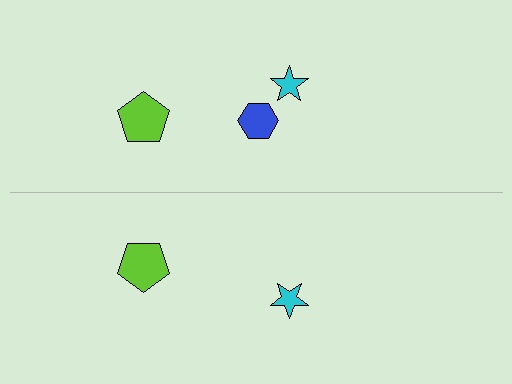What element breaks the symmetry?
A blue hexagon is missing from the bottom side.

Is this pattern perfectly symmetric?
No, the pattern is not perfectly symmetric. A blue hexagon is missing from the bottom side.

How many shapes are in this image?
There are 5 shapes in this image.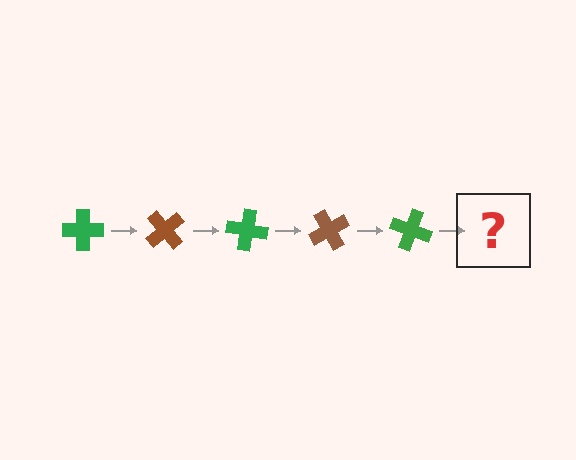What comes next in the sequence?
The next element should be a brown cross, rotated 250 degrees from the start.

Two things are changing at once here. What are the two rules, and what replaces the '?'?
The two rules are that it rotates 50 degrees each step and the color cycles through green and brown. The '?' should be a brown cross, rotated 250 degrees from the start.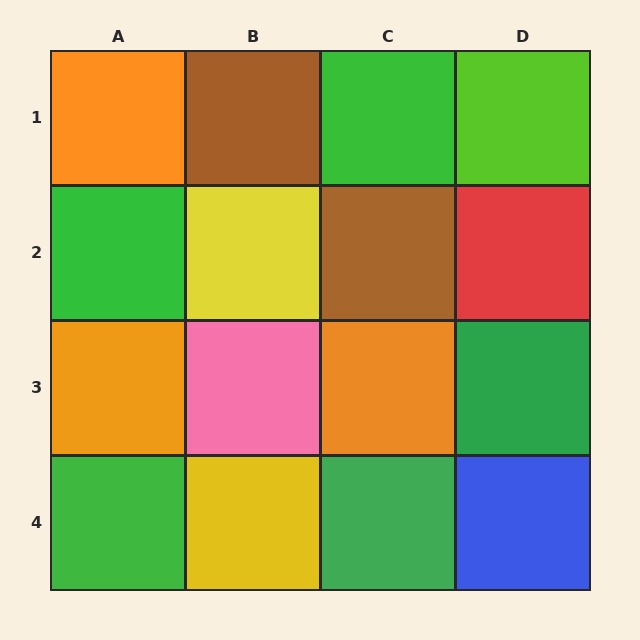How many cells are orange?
3 cells are orange.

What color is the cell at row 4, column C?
Green.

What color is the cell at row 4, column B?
Yellow.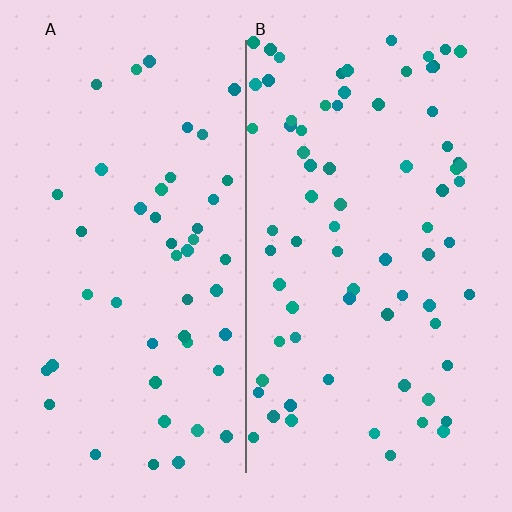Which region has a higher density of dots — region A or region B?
B (the right).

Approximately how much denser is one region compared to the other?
Approximately 1.6× — region B over region A.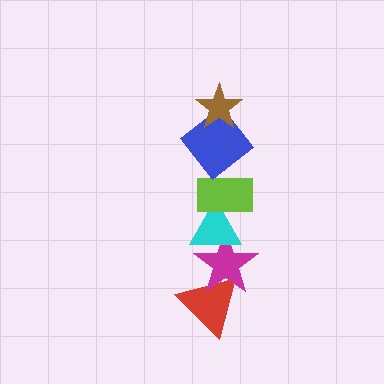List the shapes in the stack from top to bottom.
From top to bottom: the brown star, the blue diamond, the lime rectangle, the cyan triangle, the magenta star, the red triangle.